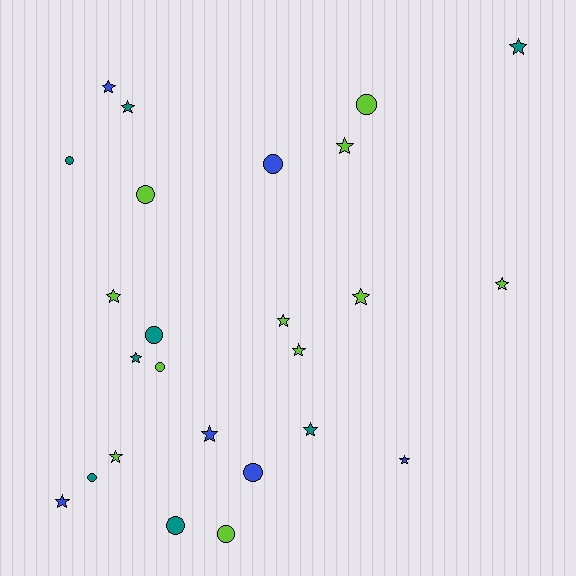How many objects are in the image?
There are 25 objects.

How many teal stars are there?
There are 4 teal stars.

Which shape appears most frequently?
Star, with 15 objects.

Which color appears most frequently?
Lime, with 11 objects.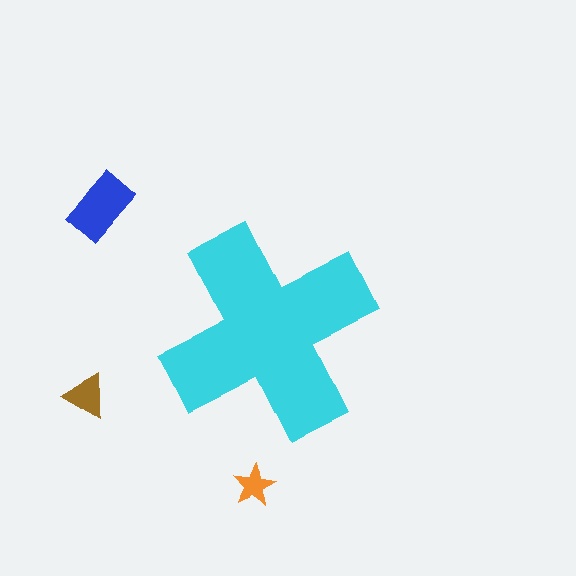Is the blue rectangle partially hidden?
No, the blue rectangle is fully visible.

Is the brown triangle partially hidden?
No, the brown triangle is fully visible.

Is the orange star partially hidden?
No, the orange star is fully visible.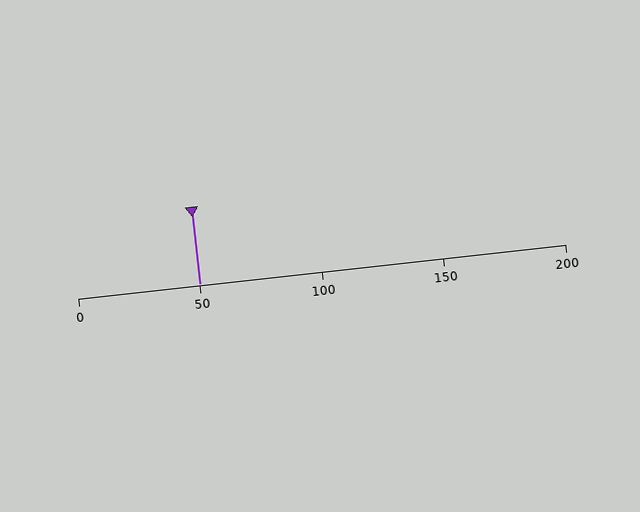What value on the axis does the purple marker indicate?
The marker indicates approximately 50.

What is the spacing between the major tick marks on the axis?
The major ticks are spaced 50 apart.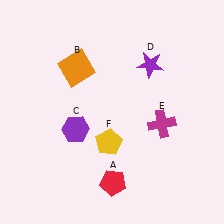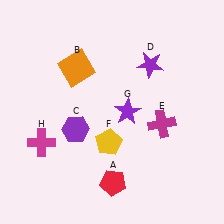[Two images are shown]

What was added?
A purple star (G), a magenta cross (H) were added in Image 2.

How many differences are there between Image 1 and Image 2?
There are 2 differences between the two images.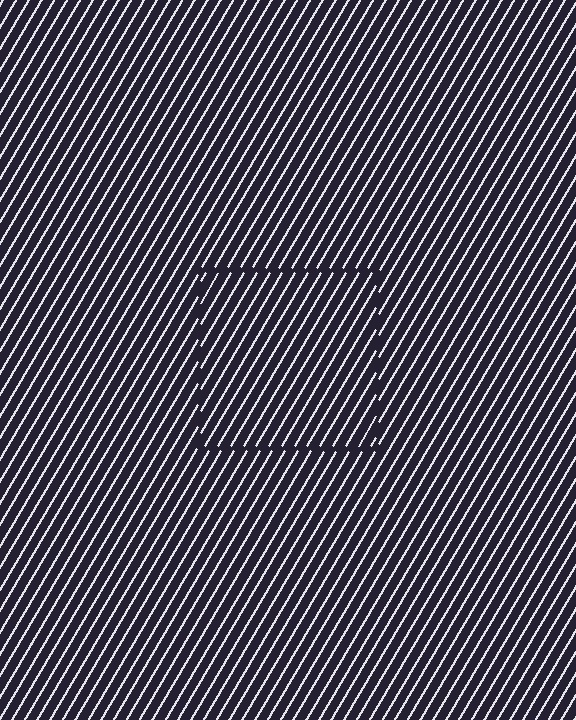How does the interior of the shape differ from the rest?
The interior of the shape contains the same grating, shifted by half a period — the contour is defined by the phase discontinuity where line-ends from the inner and outer gratings abut.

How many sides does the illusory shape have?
4 sides — the line-ends trace a square.